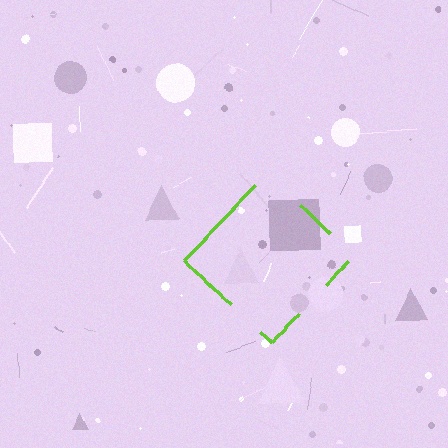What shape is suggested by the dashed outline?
The dashed outline suggests a diamond.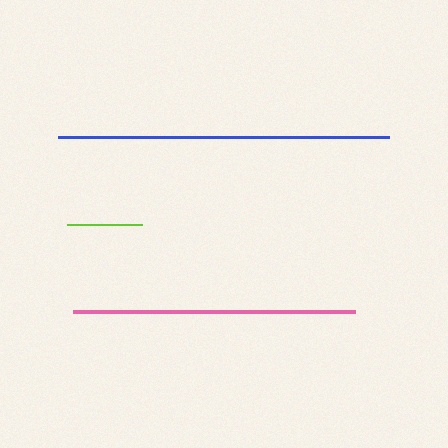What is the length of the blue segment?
The blue segment is approximately 331 pixels long.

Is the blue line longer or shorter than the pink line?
The blue line is longer than the pink line.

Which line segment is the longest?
The blue line is the longest at approximately 331 pixels.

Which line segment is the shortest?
The lime line is the shortest at approximately 75 pixels.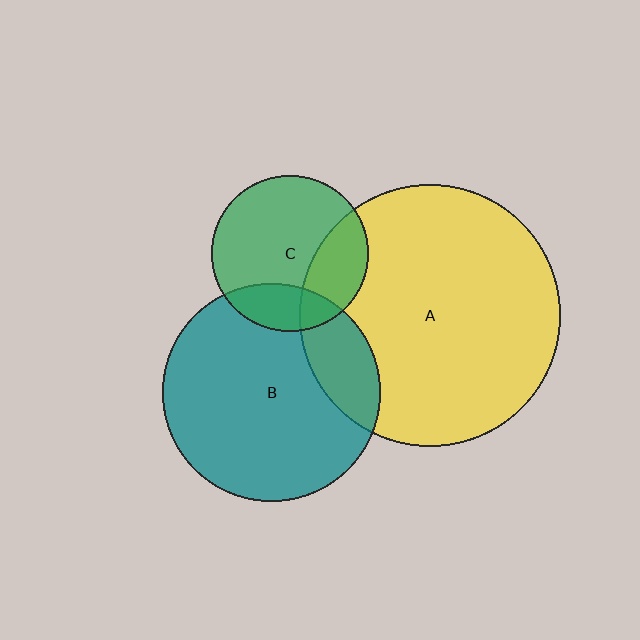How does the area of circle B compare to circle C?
Approximately 1.9 times.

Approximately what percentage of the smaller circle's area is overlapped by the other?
Approximately 20%.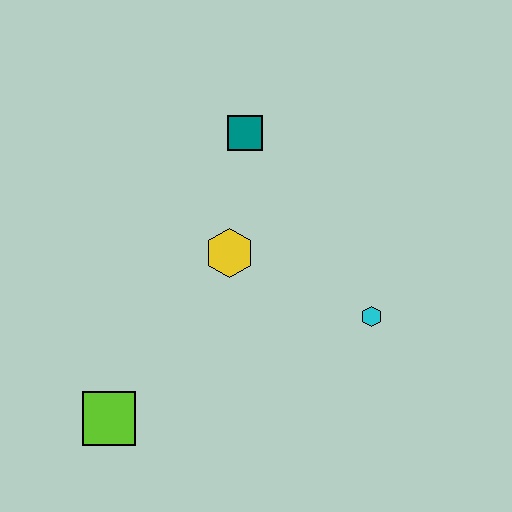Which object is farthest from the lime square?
The teal square is farthest from the lime square.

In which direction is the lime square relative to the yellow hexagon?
The lime square is below the yellow hexagon.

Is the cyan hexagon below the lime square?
No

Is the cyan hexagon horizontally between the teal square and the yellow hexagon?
No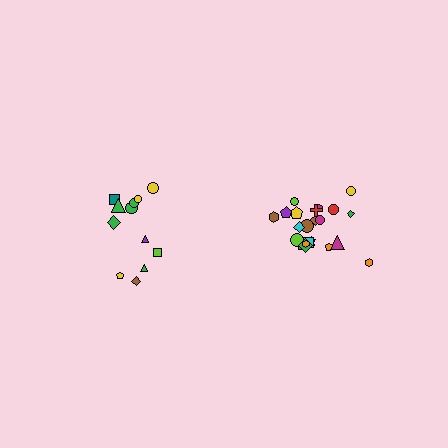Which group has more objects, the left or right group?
The right group.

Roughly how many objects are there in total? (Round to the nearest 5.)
Roughly 35 objects in total.